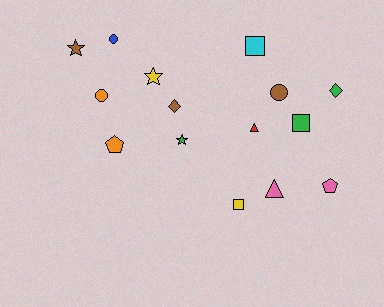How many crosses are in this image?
There are no crosses.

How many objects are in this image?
There are 15 objects.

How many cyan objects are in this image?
There is 1 cyan object.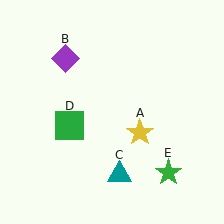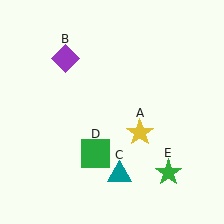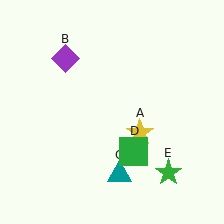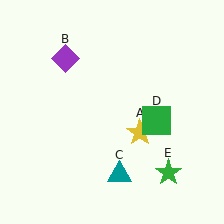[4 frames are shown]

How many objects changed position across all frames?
1 object changed position: green square (object D).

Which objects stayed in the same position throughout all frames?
Yellow star (object A) and purple diamond (object B) and teal triangle (object C) and green star (object E) remained stationary.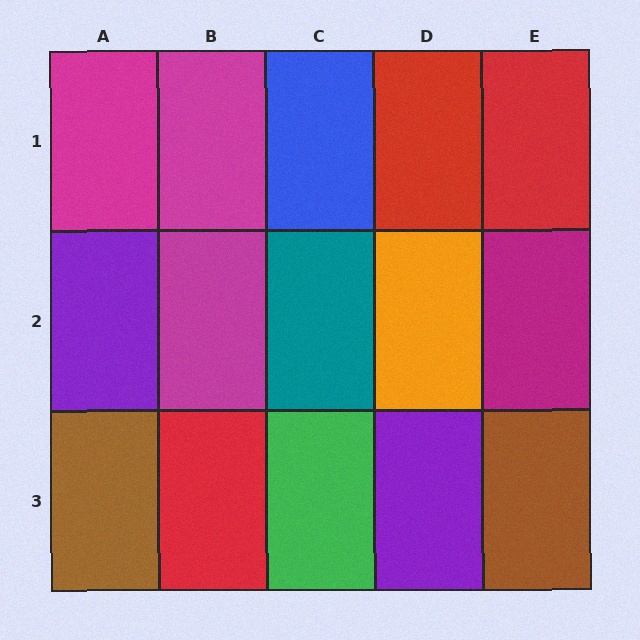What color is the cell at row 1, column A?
Magenta.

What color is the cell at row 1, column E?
Red.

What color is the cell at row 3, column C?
Green.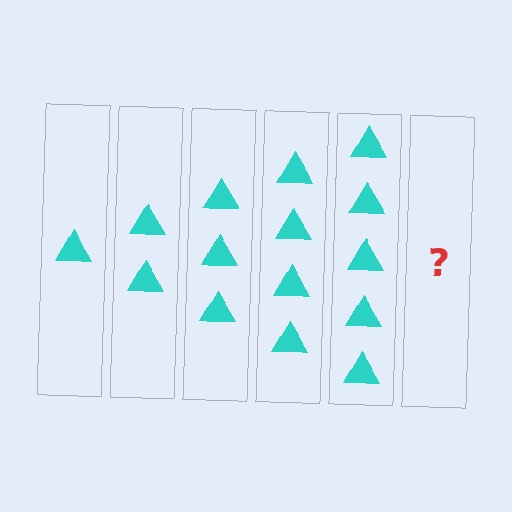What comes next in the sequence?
The next element should be 6 triangles.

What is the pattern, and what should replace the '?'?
The pattern is that each step adds one more triangle. The '?' should be 6 triangles.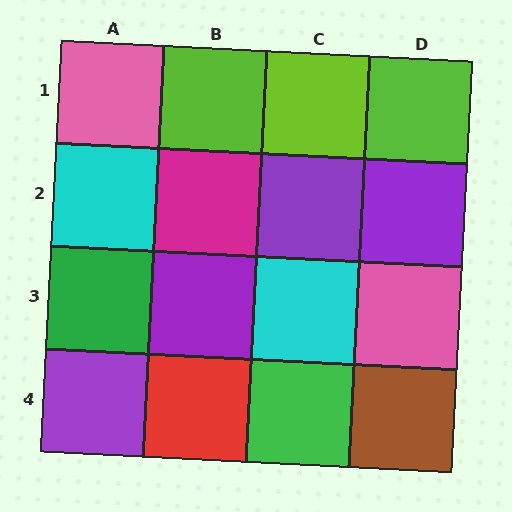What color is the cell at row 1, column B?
Lime.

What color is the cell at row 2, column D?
Purple.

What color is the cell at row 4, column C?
Green.